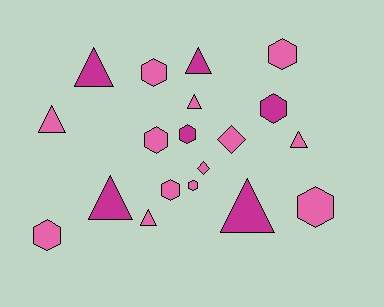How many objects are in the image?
There are 19 objects.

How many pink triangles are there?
There are 4 pink triangles.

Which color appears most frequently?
Pink, with 13 objects.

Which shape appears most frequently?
Hexagon, with 9 objects.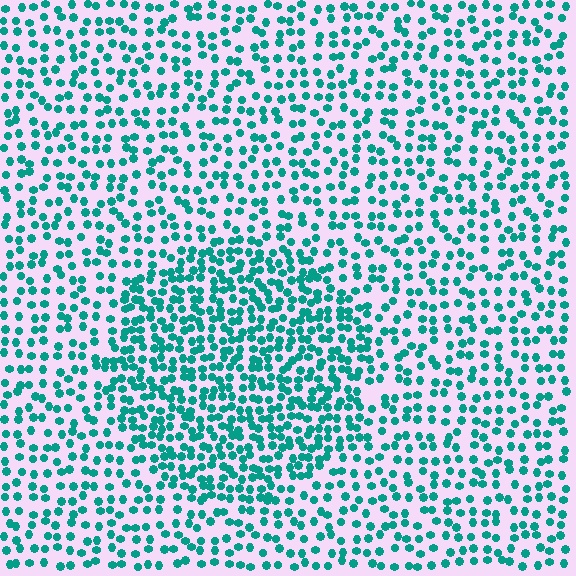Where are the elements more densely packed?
The elements are more densely packed inside the circle boundary.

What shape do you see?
I see a circle.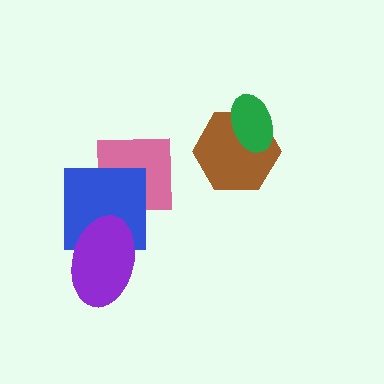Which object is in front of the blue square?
The purple ellipse is in front of the blue square.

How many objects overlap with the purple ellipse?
1 object overlaps with the purple ellipse.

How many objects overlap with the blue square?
2 objects overlap with the blue square.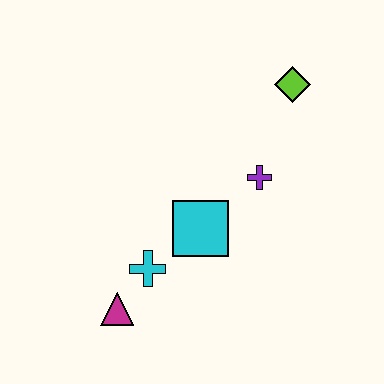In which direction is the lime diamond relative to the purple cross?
The lime diamond is above the purple cross.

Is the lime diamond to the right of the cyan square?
Yes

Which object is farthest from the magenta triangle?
The lime diamond is farthest from the magenta triangle.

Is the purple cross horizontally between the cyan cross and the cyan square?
No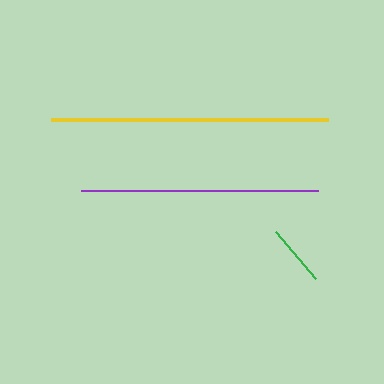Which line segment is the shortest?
The green line is the shortest at approximately 62 pixels.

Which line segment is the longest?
The yellow line is the longest at approximately 276 pixels.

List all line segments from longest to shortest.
From longest to shortest: yellow, purple, green.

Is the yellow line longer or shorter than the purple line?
The yellow line is longer than the purple line.